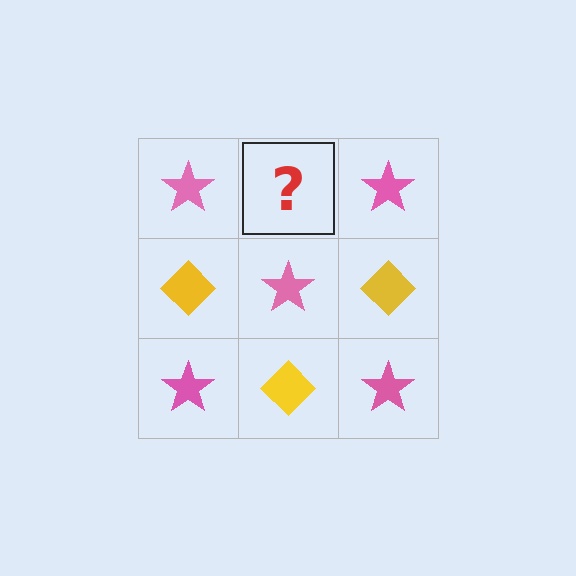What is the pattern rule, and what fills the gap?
The rule is that it alternates pink star and yellow diamond in a checkerboard pattern. The gap should be filled with a yellow diamond.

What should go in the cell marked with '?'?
The missing cell should contain a yellow diamond.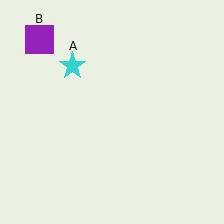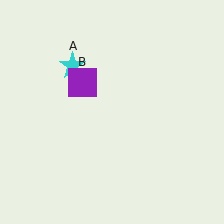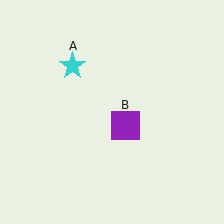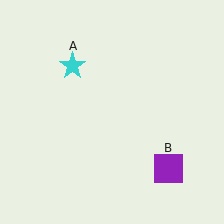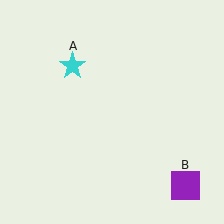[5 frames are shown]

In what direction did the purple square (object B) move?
The purple square (object B) moved down and to the right.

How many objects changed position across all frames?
1 object changed position: purple square (object B).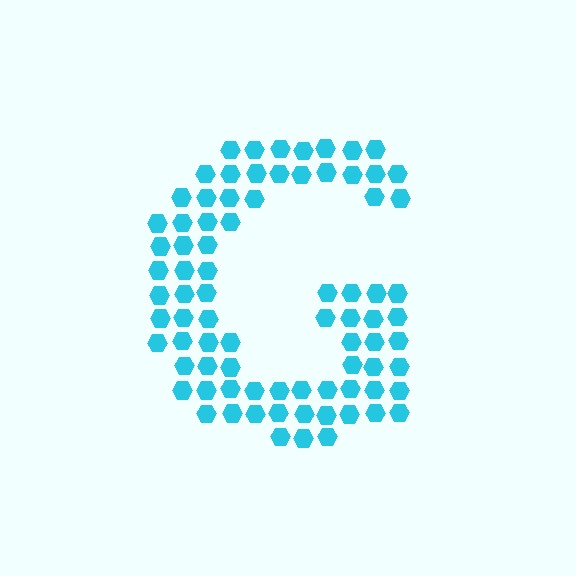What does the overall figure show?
The overall figure shows the letter G.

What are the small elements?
The small elements are hexagons.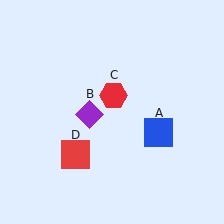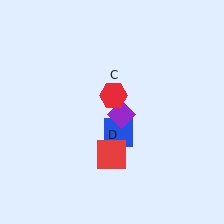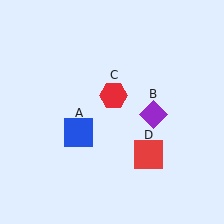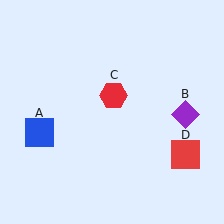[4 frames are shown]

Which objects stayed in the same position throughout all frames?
Red hexagon (object C) remained stationary.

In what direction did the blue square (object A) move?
The blue square (object A) moved left.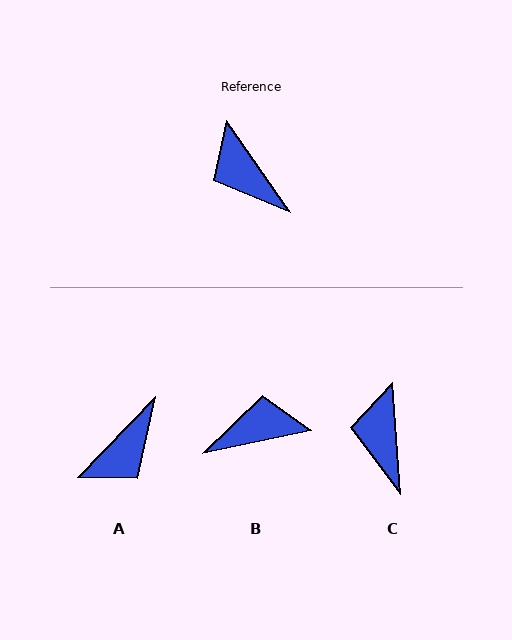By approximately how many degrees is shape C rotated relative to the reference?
Approximately 30 degrees clockwise.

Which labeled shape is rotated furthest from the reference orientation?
B, about 113 degrees away.